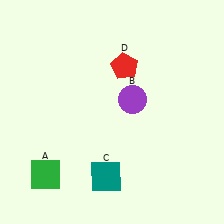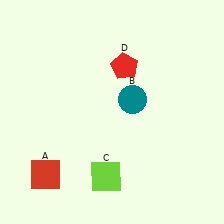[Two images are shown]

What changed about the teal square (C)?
In Image 1, C is teal. In Image 2, it changed to lime.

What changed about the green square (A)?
In Image 1, A is green. In Image 2, it changed to red.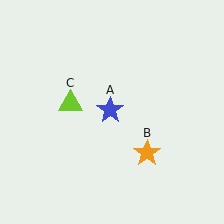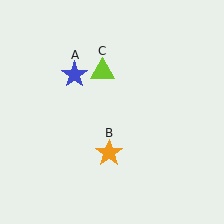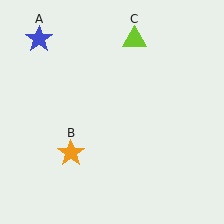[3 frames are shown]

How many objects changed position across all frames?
3 objects changed position: blue star (object A), orange star (object B), lime triangle (object C).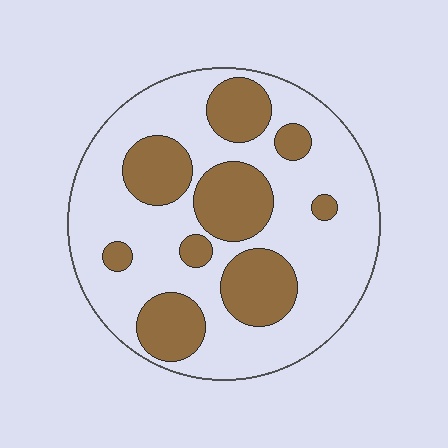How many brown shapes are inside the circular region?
9.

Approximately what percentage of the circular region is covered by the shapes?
Approximately 30%.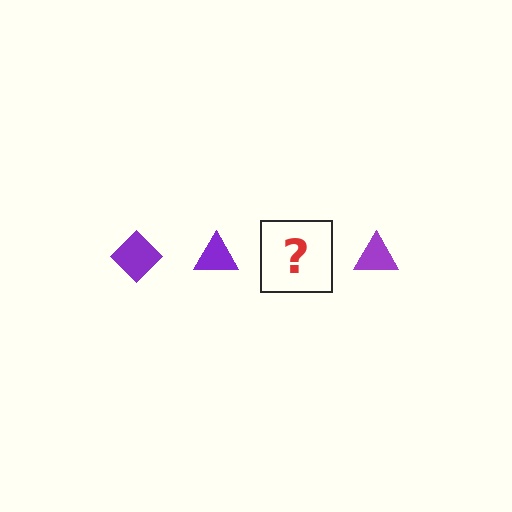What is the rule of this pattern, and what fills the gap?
The rule is that the pattern cycles through diamond, triangle shapes in purple. The gap should be filled with a purple diamond.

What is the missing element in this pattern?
The missing element is a purple diamond.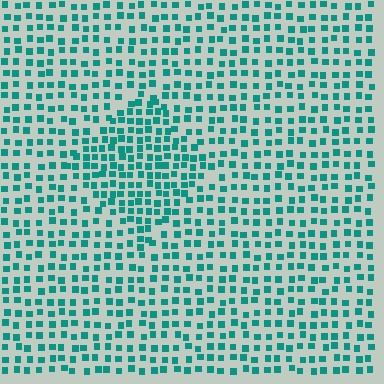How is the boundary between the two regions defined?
The boundary is defined by a change in element density (approximately 1.6x ratio). All elements are the same color, size, and shape.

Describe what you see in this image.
The image contains small teal elements arranged at two different densities. A diamond-shaped region is visible where the elements are more densely packed than the surrounding area.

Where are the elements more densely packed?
The elements are more densely packed inside the diamond boundary.